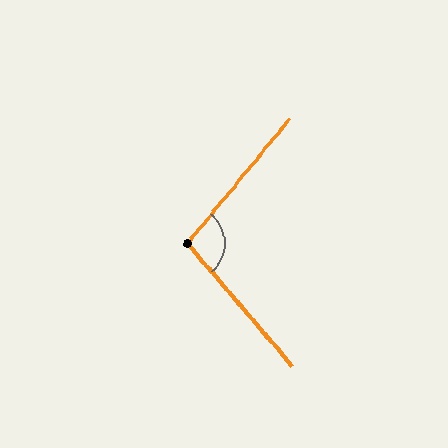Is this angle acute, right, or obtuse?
It is obtuse.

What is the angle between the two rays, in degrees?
Approximately 100 degrees.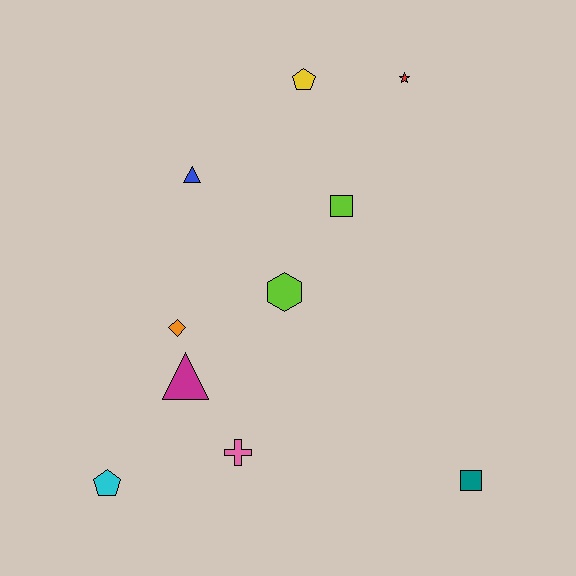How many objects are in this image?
There are 10 objects.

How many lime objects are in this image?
There are 2 lime objects.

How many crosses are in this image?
There is 1 cross.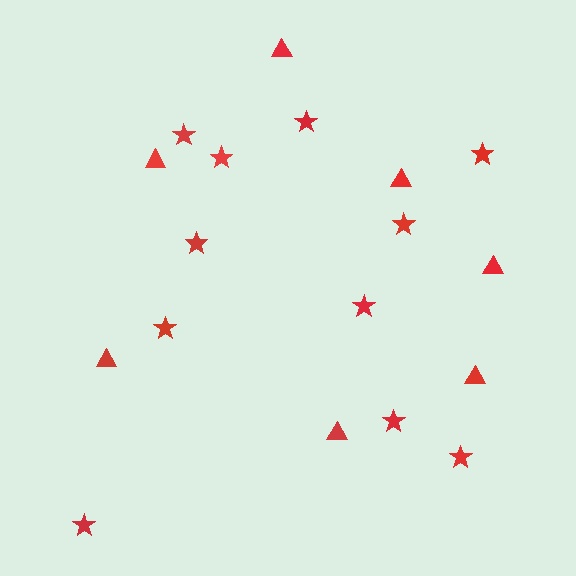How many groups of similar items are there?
There are 2 groups: one group of stars (11) and one group of triangles (7).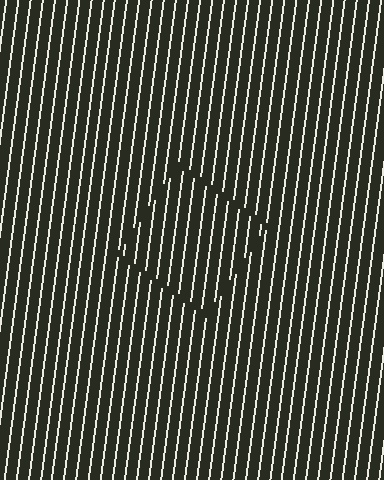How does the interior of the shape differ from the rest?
The interior of the shape contains the same grating, shifted by half a period — the contour is defined by the phase discontinuity where line-ends from the inner and outer gratings abut.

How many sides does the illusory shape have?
4 sides — the line-ends trace a square.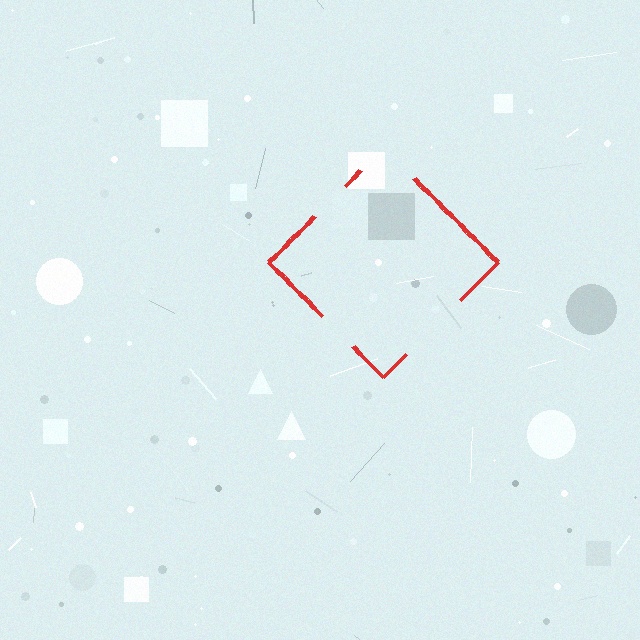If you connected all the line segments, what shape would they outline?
They would outline a diamond.